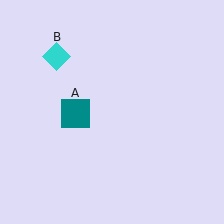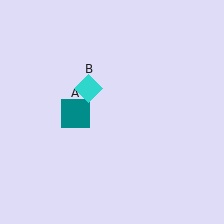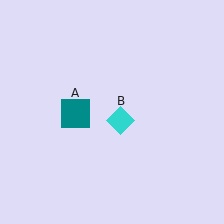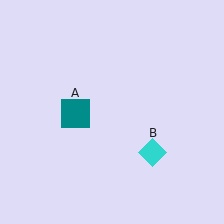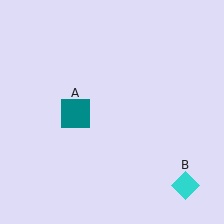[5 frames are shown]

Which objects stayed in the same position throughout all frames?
Teal square (object A) remained stationary.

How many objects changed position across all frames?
1 object changed position: cyan diamond (object B).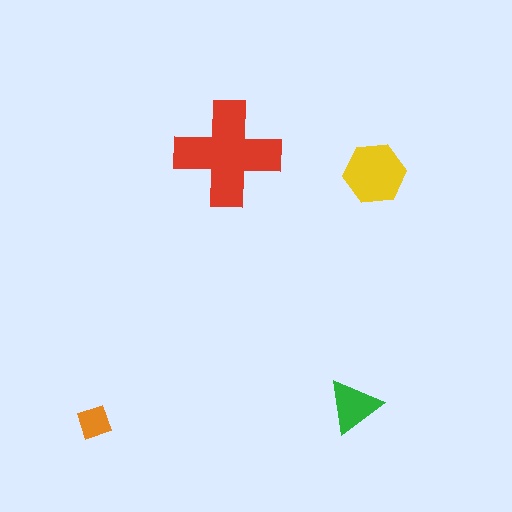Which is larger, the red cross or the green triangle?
The red cross.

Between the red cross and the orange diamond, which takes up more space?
The red cross.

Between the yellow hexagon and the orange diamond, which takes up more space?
The yellow hexagon.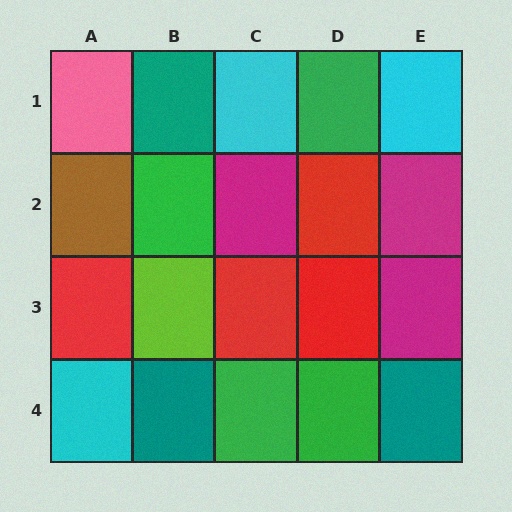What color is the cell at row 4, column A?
Cyan.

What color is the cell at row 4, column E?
Teal.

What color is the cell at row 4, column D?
Green.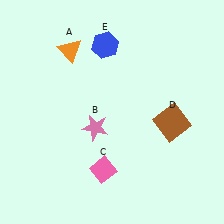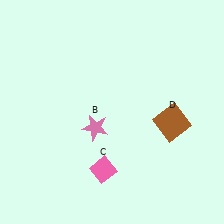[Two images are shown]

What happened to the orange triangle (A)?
The orange triangle (A) was removed in Image 2. It was in the top-left area of Image 1.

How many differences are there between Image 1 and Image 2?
There are 2 differences between the two images.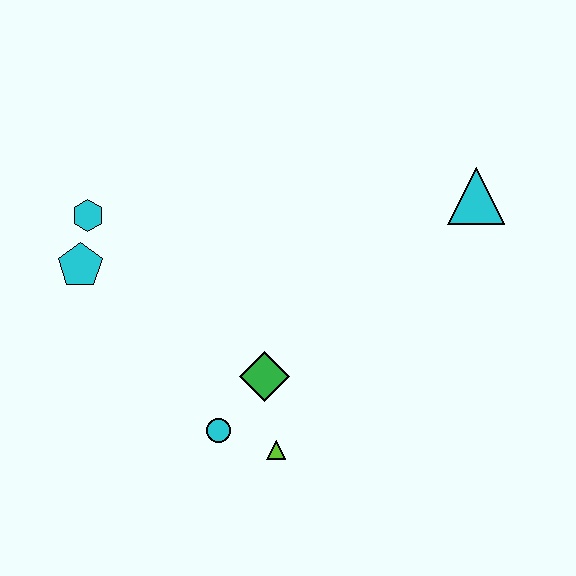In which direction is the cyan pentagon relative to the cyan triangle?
The cyan pentagon is to the left of the cyan triangle.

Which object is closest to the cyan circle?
The lime triangle is closest to the cyan circle.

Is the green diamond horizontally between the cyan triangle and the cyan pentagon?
Yes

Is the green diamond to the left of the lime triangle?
Yes